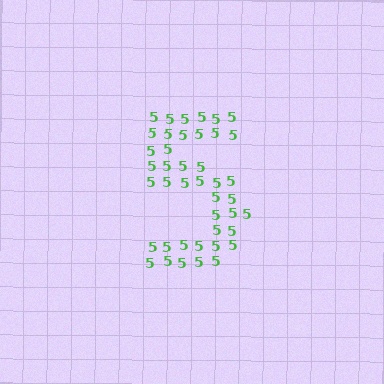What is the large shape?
The large shape is the digit 5.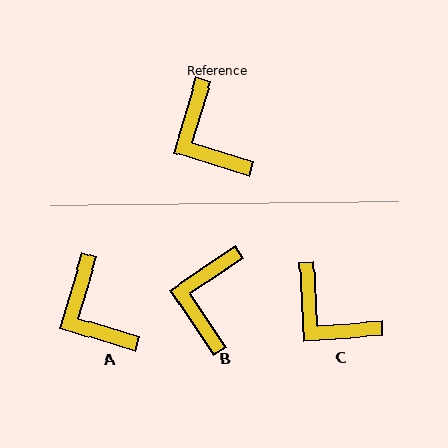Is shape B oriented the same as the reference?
No, it is off by about 39 degrees.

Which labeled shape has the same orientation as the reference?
A.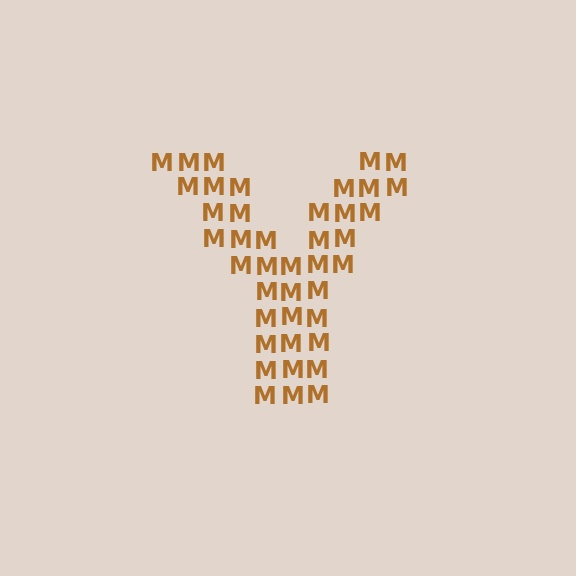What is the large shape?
The large shape is the letter Y.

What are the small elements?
The small elements are letter M's.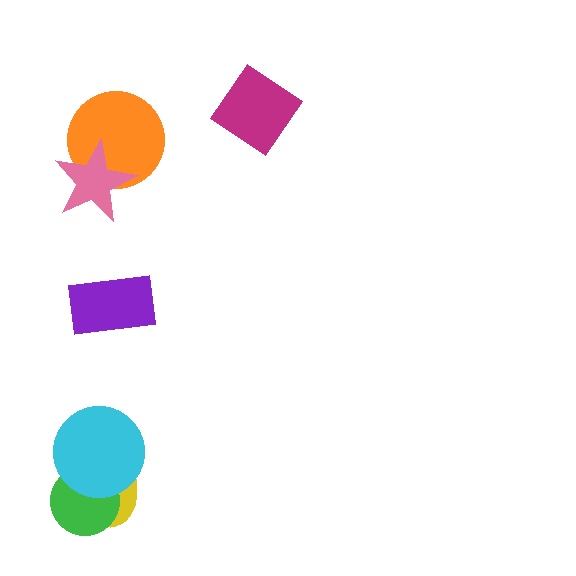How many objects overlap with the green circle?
2 objects overlap with the green circle.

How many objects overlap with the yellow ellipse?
2 objects overlap with the yellow ellipse.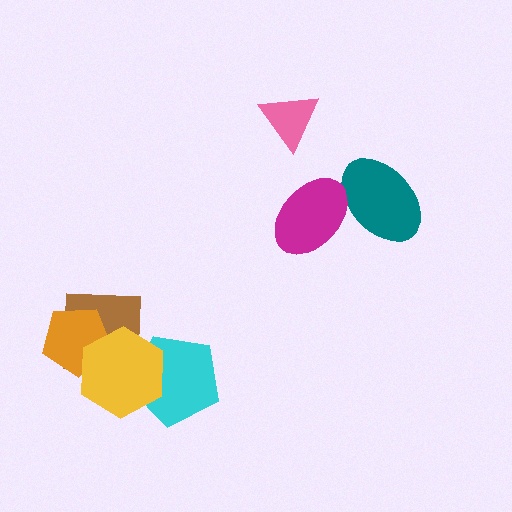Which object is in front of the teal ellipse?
The magenta ellipse is in front of the teal ellipse.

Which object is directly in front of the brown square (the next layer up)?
The orange pentagon is directly in front of the brown square.